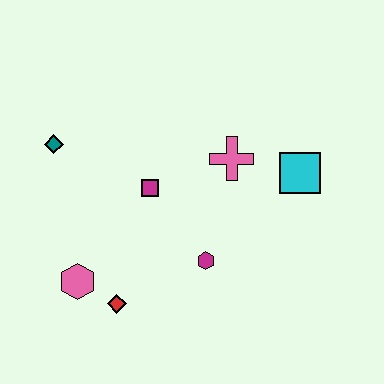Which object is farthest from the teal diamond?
The cyan square is farthest from the teal diamond.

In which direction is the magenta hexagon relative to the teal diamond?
The magenta hexagon is to the right of the teal diamond.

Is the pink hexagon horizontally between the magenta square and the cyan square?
No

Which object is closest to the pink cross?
The cyan square is closest to the pink cross.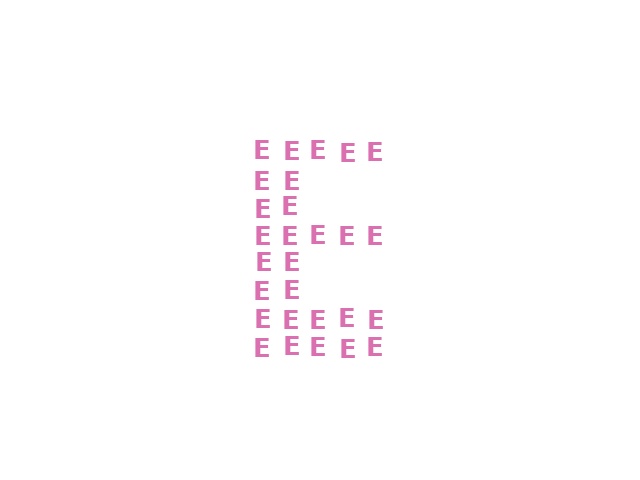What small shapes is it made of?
It is made of small letter E's.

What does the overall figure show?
The overall figure shows the letter E.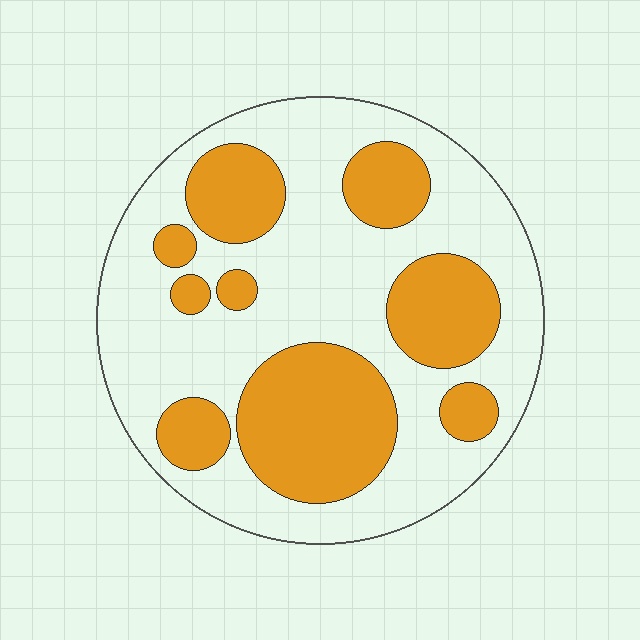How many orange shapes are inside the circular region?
9.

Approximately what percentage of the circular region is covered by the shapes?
Approximately 35%.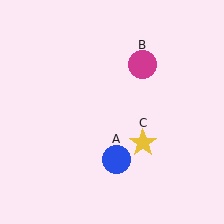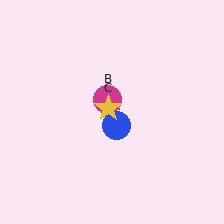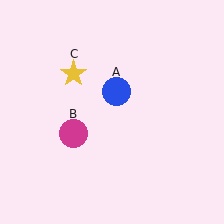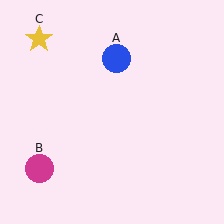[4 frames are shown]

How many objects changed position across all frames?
3 objects changed position: blue circle (object A), magenta circle (object B), yellow star (object C).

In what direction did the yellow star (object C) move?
The yellow star (object C) moved up and to the left.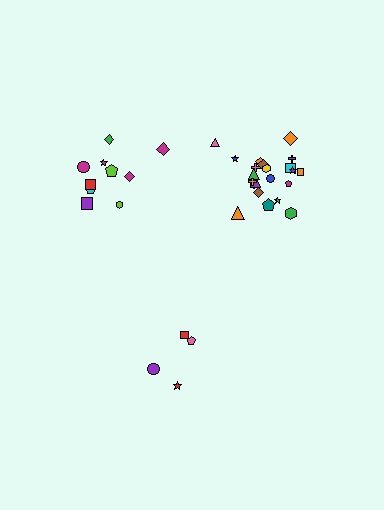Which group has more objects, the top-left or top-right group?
The top-right group.